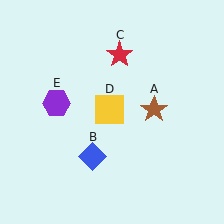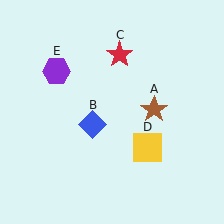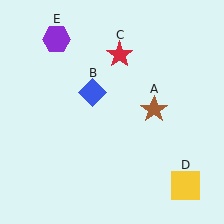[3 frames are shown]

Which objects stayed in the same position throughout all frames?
Brown star (object A) and red star (object C) remained stationary.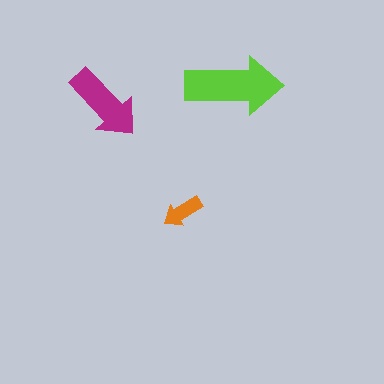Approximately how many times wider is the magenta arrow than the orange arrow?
About 2 times wider.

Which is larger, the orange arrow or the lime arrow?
The lime one.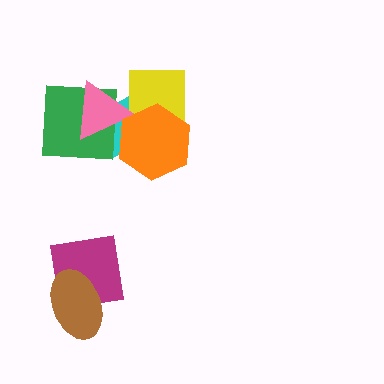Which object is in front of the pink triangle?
The orange hexagon is in front of the pink triangle.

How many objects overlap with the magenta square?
1 object overlaps with the magenta square.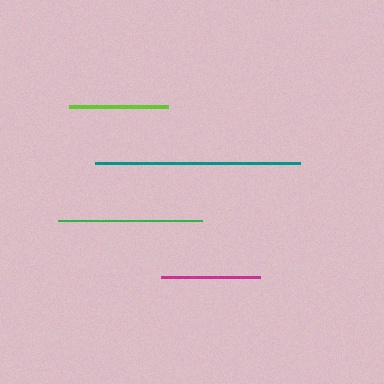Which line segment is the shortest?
The magenta line is the shortest at approximately 99 pixels.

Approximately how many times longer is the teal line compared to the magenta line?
The teal line is approximately 2.1 times the length of the magenta line.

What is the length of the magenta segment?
The magenta segment is approximately 99 pixels long.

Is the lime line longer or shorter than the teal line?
The teal line is longer than the lime line.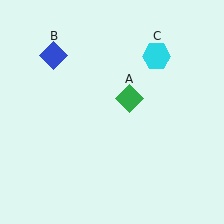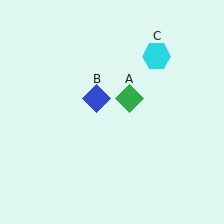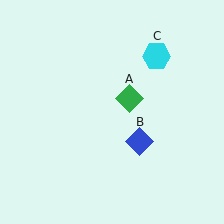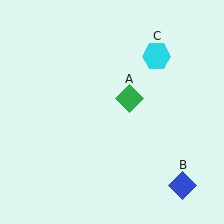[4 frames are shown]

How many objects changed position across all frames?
1 object changed position: blue diamond (object B).